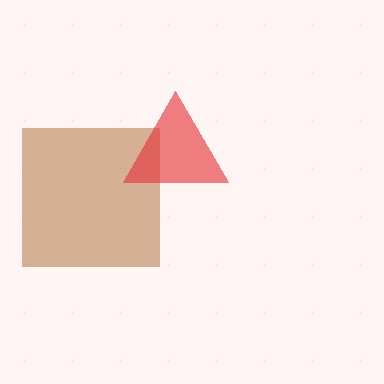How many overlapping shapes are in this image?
There are 2 overlapping shapes in the image.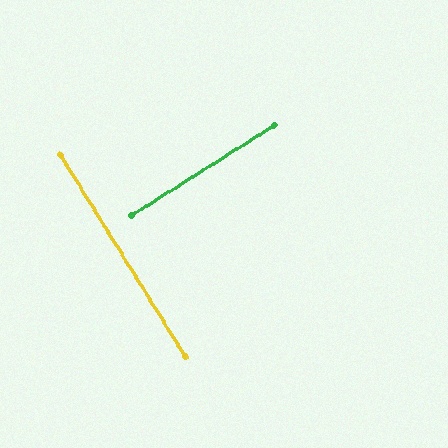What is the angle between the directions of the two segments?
Approximately 90 degrees.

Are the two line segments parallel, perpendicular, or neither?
Perpendicular — they meet at approximately 90°.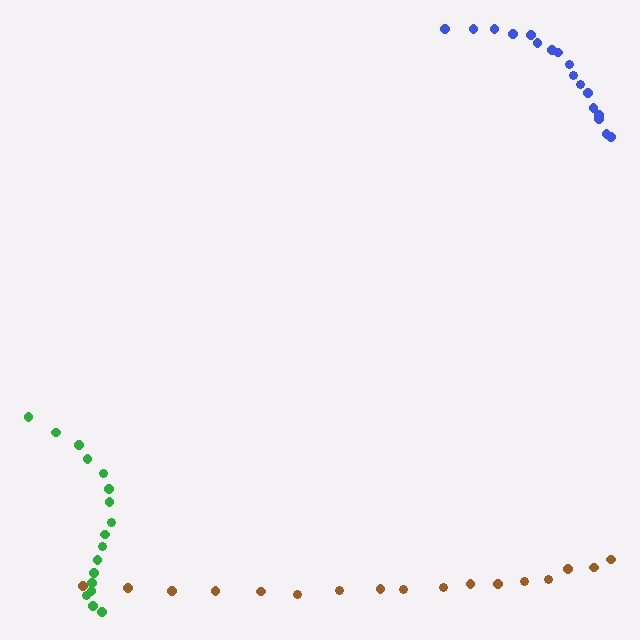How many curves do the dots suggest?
There are 3 distinct paths.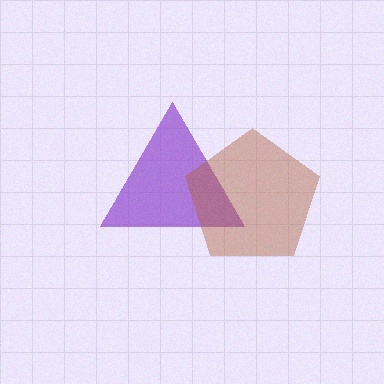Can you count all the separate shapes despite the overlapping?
Yes, there are 2 separate shapes.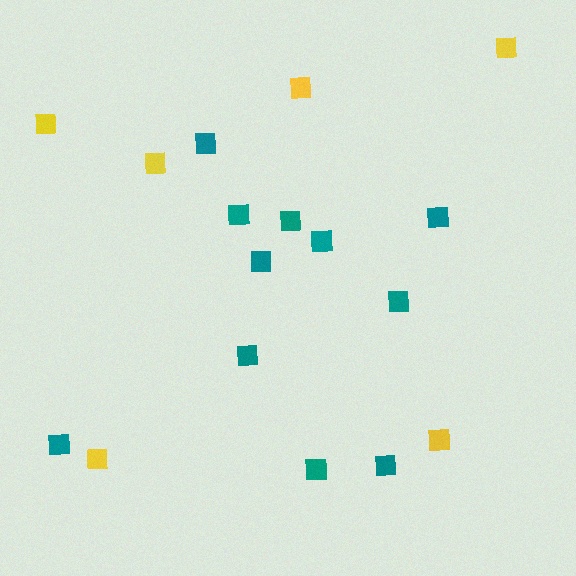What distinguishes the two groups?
There are 2 groups: one group of teal squares (11) and one group of yellow squares (6).